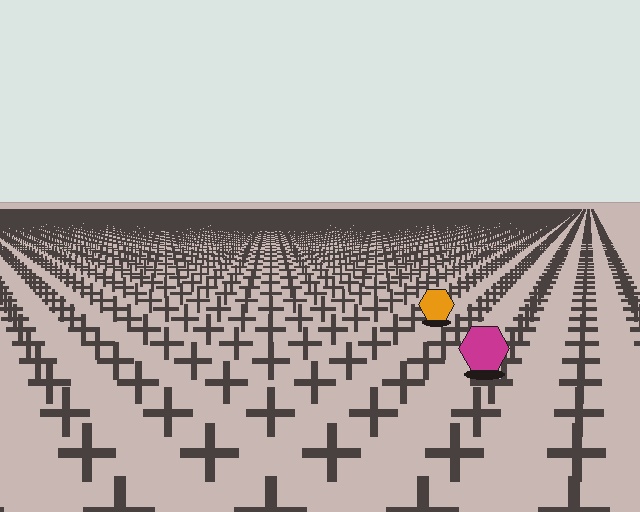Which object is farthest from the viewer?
The orange hexagon is farthest from the viewer. It appears smaller and the ground texture around it is denser.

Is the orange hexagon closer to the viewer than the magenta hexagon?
No. The magenta hexagon is closer — you can tell from the texture gradient: the ground texture is coarser near it.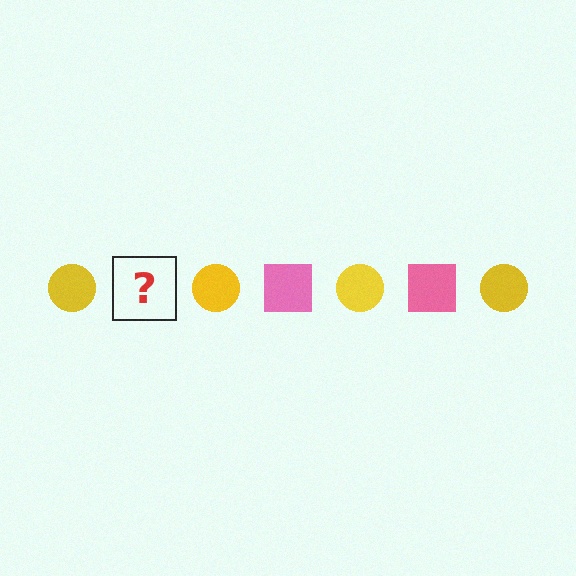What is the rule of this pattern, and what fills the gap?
The rule is that the pattern alternates between yellow circle and pink square. The gap should be filled with a pink square.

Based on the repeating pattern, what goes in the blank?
The blank should be a pink square.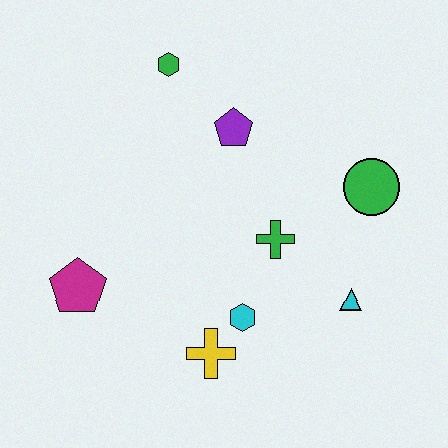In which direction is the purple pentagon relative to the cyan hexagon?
The purple pentagon is above the cyan hexagon.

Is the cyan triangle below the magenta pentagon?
Yes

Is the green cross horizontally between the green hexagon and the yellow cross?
No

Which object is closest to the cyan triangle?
The green cross is closest to the cyan triangle.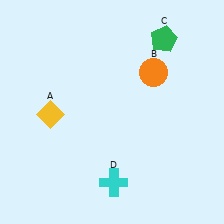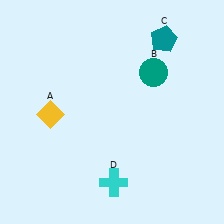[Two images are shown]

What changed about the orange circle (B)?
In Image 1, B is orange. In Image 2, it changed to teal.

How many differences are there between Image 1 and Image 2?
There are 2 differences between the two images.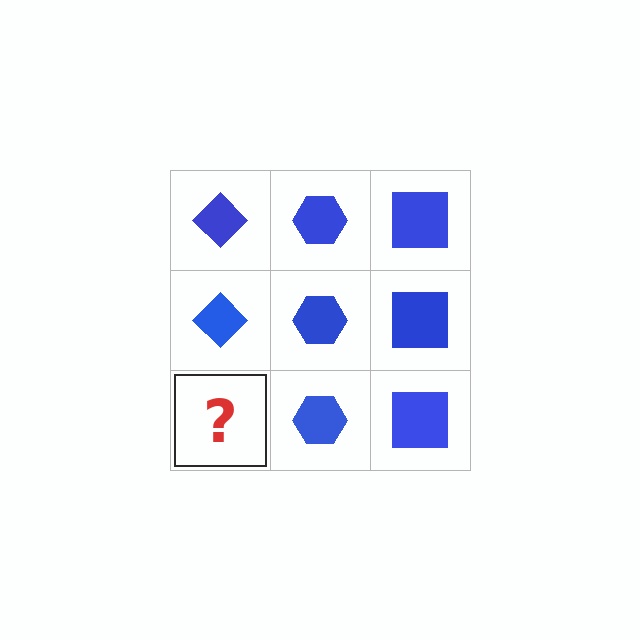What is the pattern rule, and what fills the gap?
The rule is that each column has a consistent shape. The gap should be filled with a blue diamond.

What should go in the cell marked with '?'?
The missing cell should contain a blue diamond.